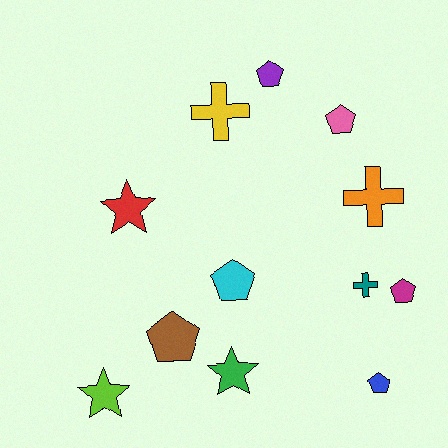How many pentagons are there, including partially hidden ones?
There are 6 pentagons.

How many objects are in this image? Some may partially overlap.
There are 12 objects.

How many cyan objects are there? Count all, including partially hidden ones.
There is 1 cyan object.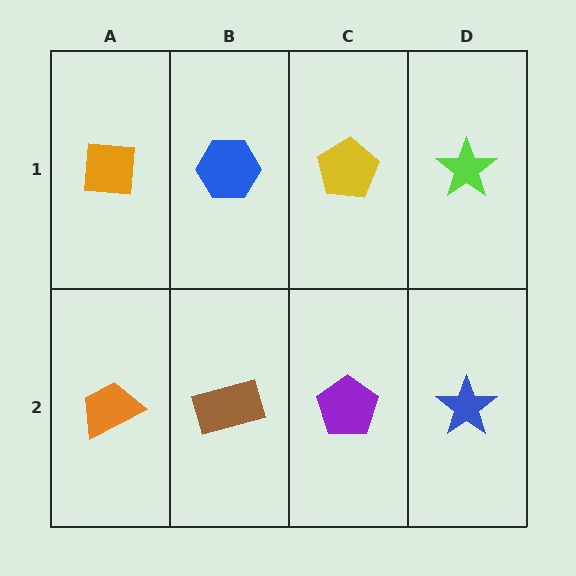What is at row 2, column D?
A blue star.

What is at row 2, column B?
A brown rectangle.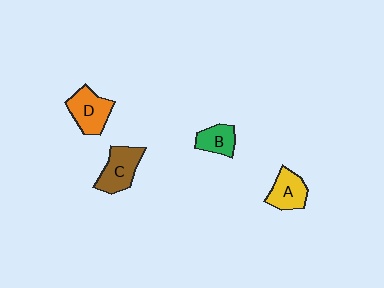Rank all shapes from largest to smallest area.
From largest to smallest: C (brown), D (orange), A (yellow), B (green).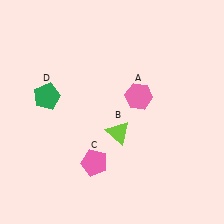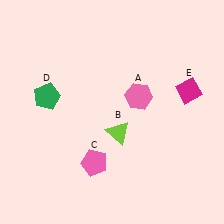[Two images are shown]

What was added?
A magenta diamond (E) was added in Image 2.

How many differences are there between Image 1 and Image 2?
There is 1 difference between the two images.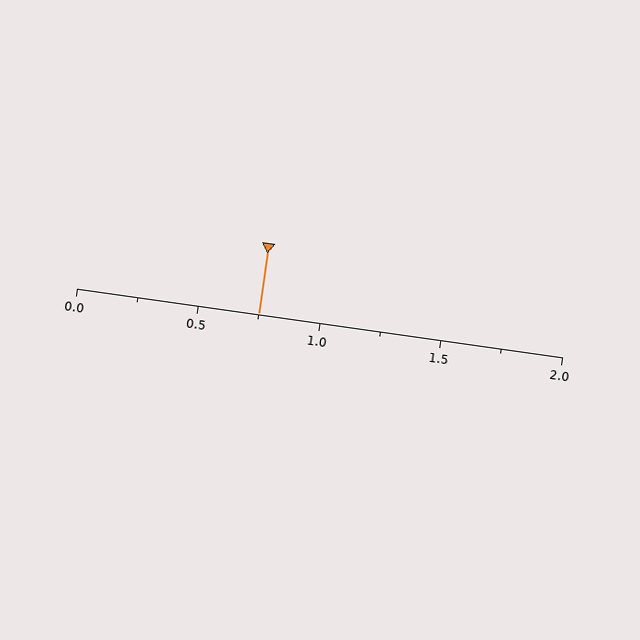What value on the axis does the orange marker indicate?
The marker indicates approximately 0.75.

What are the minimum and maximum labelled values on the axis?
The axis runs from 0.0 to 2.0.